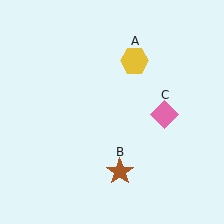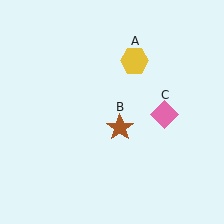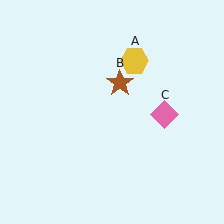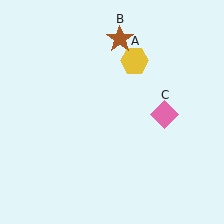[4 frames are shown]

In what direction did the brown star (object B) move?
The brown star (object B) moved up.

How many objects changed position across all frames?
1 object changed position: brown star (object B).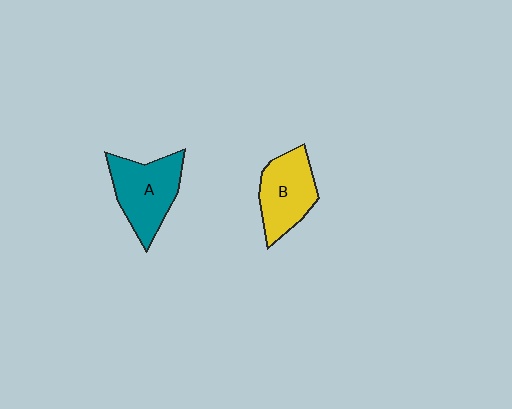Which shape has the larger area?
Shape A (teal).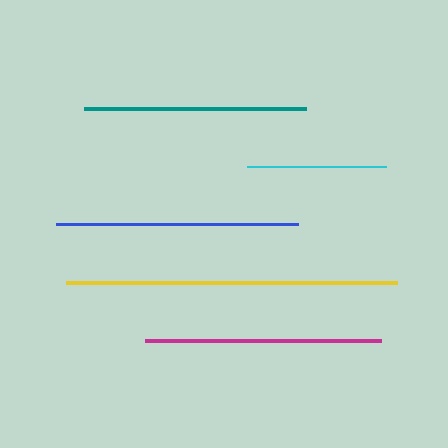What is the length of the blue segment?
The blue segment is approximately 243 pixels long.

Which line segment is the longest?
The yellow line is the longest at approximately 331 pixels.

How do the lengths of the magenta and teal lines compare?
The magenta and teal lines are approximately the same length.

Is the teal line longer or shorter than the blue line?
The blue line is longer than the teal line.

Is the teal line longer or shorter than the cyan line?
The teal line is longer than the cyan line.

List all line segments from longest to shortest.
From longest to shortest: yellow, blue, magenta, teal, cyan.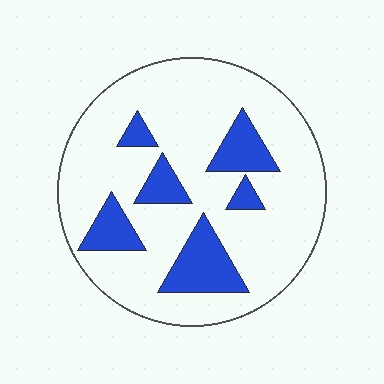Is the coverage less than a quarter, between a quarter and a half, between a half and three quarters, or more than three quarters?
Less than a quarter.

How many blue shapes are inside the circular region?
6.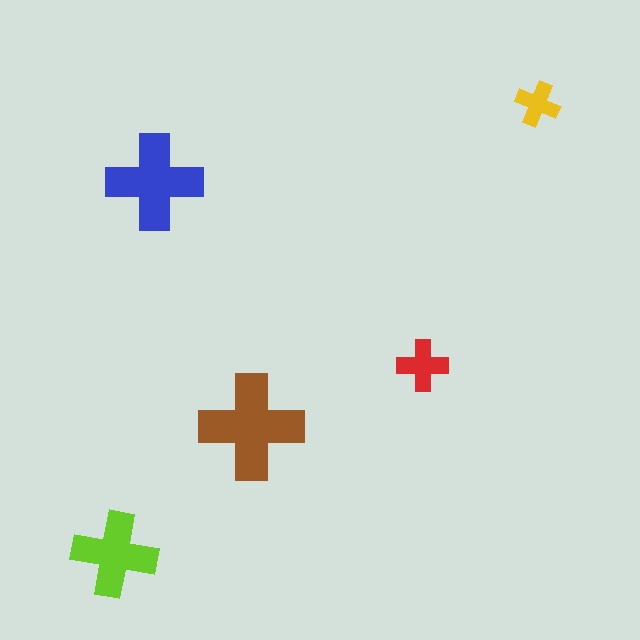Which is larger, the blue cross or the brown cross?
The brown one.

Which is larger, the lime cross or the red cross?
The lime one.